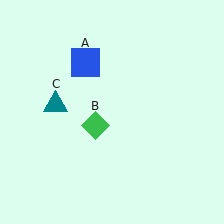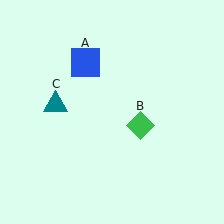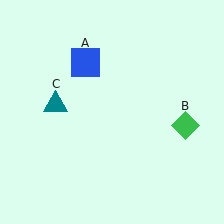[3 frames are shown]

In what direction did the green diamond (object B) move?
The green diamond (object B) moved right.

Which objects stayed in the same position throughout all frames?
Blue square (object A) and teal triangle (object C) remained stationary.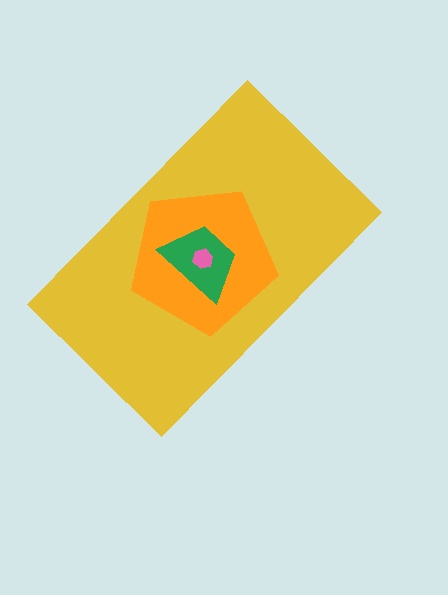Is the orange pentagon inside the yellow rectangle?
Yes.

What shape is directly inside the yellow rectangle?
The orange pentagon.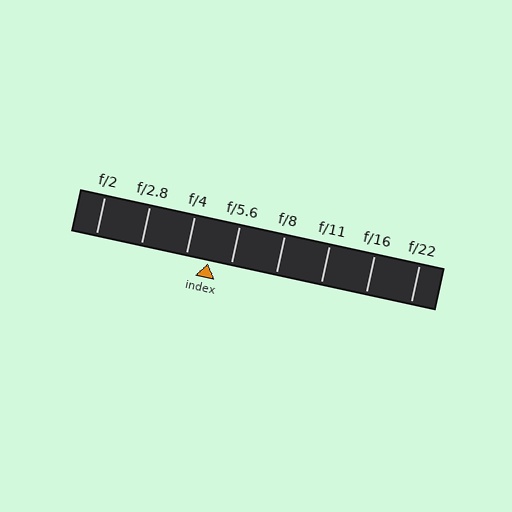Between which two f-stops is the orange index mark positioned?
The index mark is between f/4 and f/5.6.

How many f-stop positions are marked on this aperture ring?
There are 8 f-stop positions marked.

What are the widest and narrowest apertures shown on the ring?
The widest aperture shown is f/2 and the narrowest is f/22.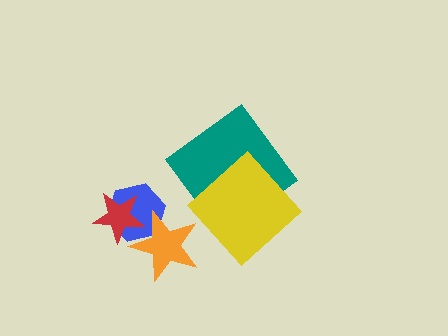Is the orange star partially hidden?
No, no other shape covers it.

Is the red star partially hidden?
Yes, it is partially covered by another shape.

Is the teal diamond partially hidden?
Yes, it is partially covered by another shape.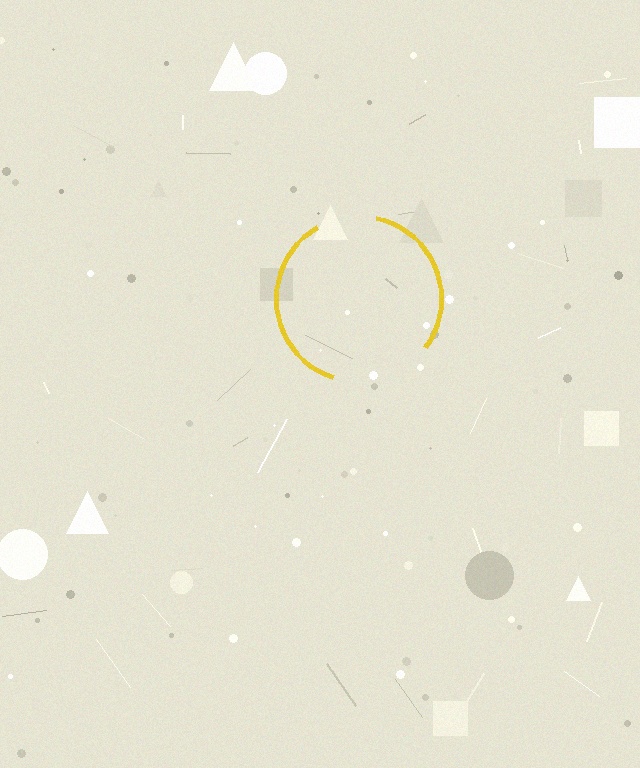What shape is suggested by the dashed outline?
The dashed outline suggests a circle.